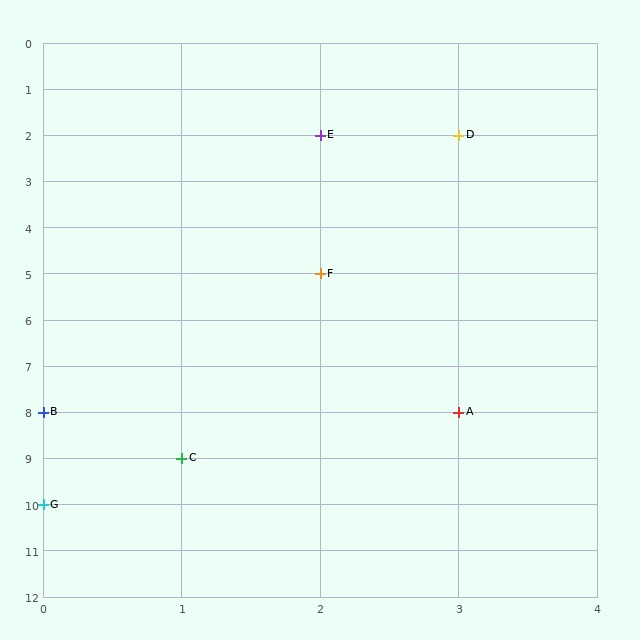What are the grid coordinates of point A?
Point A is at grid coordinates (3, 8).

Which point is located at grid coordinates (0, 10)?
Point G is at (0, 10).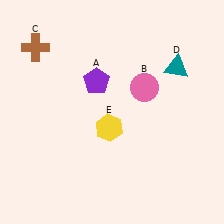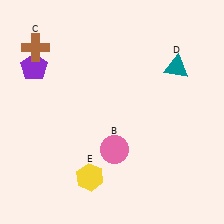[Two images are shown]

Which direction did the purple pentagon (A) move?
The purple pentagon (A) moved left.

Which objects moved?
The objects that moved are: the purple pentagon (A), the pink circle (B), the yellow hexagon (E).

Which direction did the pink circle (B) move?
The pink circle (B) moved down.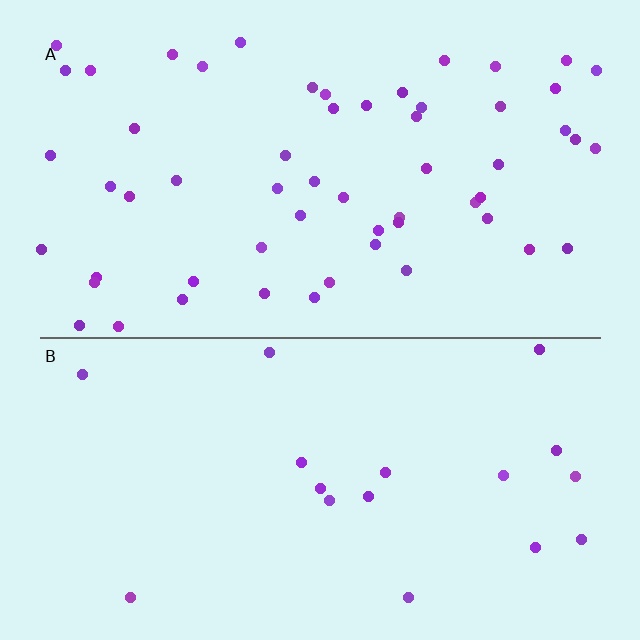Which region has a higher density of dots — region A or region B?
A (the top).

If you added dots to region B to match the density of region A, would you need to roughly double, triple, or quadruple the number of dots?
Approximately triple.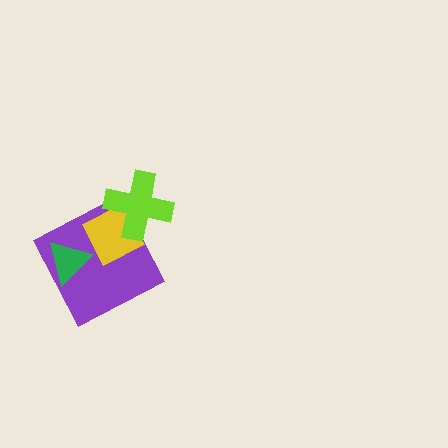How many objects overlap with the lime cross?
2 objects overlap with the lime cross.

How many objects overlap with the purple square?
3 objects overlap with the purple square.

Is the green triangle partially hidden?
No, no other shape covers it.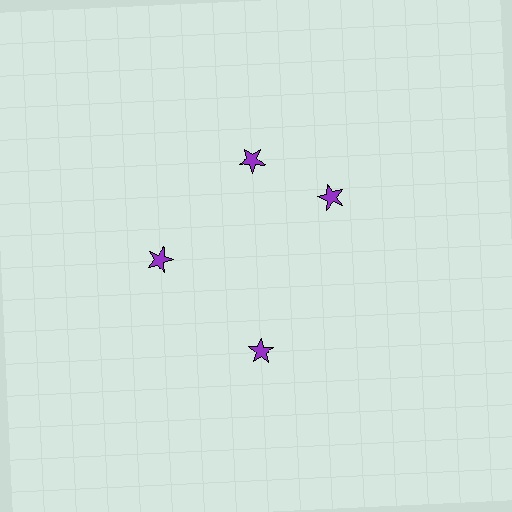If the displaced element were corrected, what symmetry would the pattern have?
It would have 4-fold rotational symmetry — the pattern would map onto itself every 90 degrees.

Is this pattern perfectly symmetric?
No. The 4 purple stars are arranged in a ring, but one element near the 3 o'clock position is rotated out of alignment along the ring, breaking the 4-fold rotational symmetry.